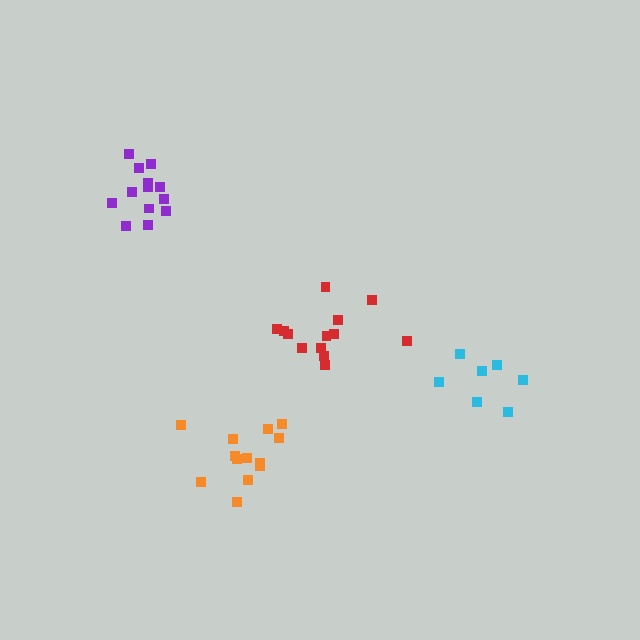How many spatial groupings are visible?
There are 4 spatial groupings.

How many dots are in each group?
Group 1: 13 dots, Group 2: 13 dots, Group 3: 7 dots, Group 4: 13 dots (46 total).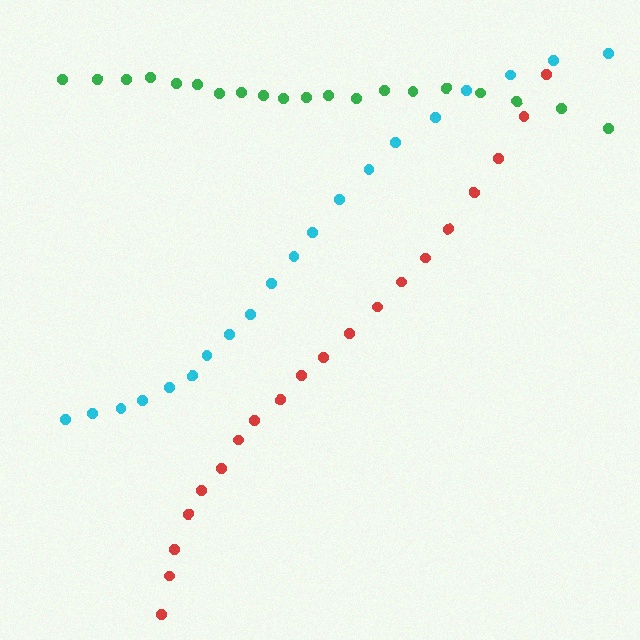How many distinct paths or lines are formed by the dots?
There are 3 distinct paths.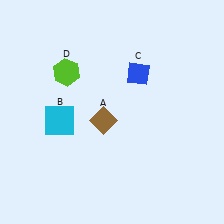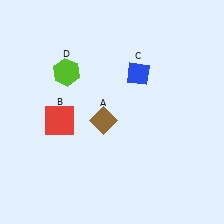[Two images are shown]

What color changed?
The square (B) changed from cyan in Image 1 to red in Image 2.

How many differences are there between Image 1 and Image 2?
There is 1 difference between the two images.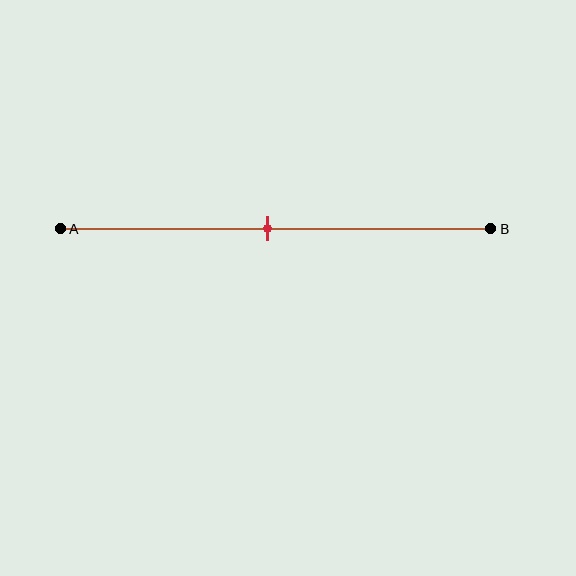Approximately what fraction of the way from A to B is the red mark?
The red mark is approximately 50% of the way from A to B.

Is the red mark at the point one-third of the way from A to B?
No, the mark is at about 50% from A, not at the 33% one-third point.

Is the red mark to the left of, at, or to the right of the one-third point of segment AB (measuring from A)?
The red mark is to the right of the one-third point of segment AB.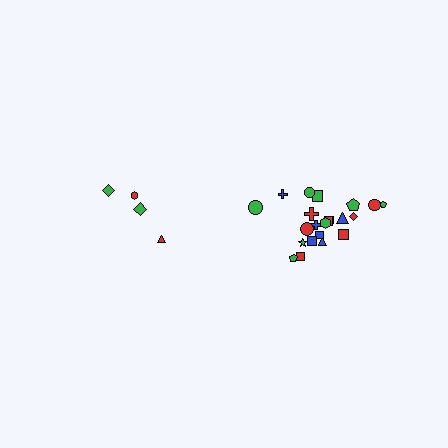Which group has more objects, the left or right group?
The right group.